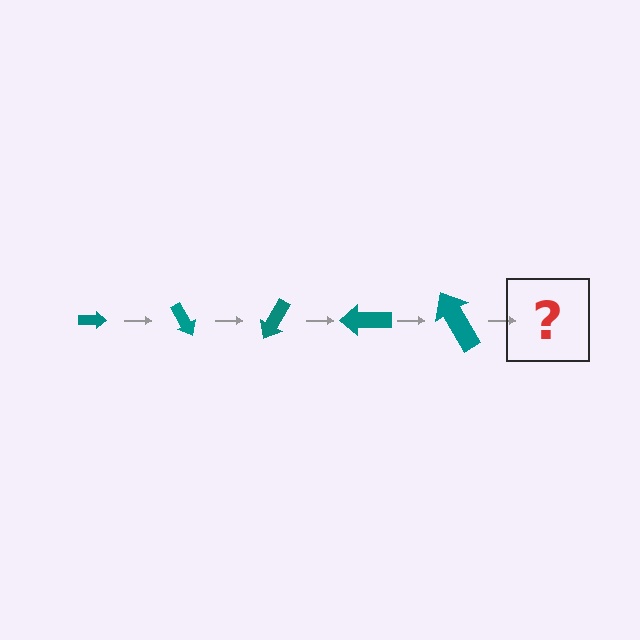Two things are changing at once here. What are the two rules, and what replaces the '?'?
The two rules are that the arrow grows larger each step and it rotates 60 degrees each step. The '?' should be an arrow, larger than the previous one and rotated 300 degrees from the start.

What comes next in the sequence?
The next element should be an arrow, larger than the previous one and rotated 300 degrees from the start.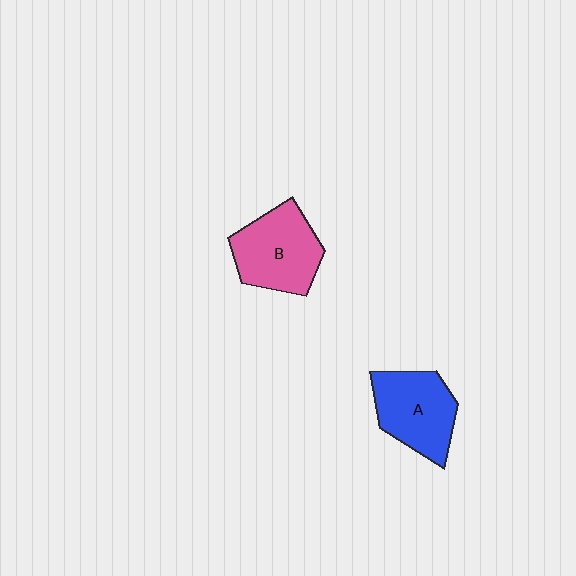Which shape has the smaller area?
Shape A (blue).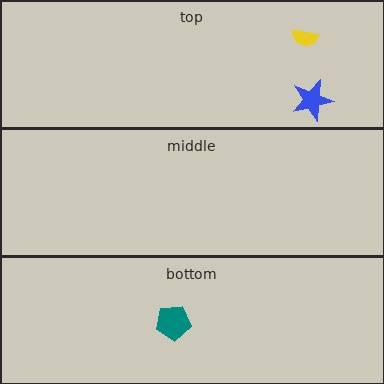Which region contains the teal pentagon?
The bottom region.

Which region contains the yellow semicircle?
The top region.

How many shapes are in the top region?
2.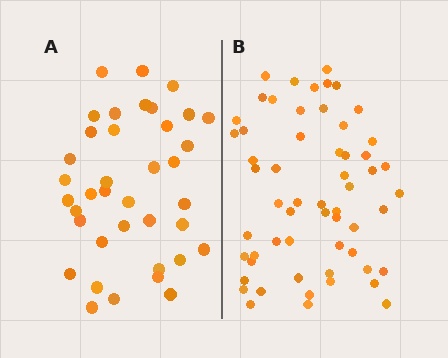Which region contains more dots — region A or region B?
Region B (the right region) has more dots.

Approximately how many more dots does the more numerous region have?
Region B has approximately 20 more dots than region A.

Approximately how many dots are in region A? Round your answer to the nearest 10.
About 40 dots. (The exact count is 38, which rounds to 40.)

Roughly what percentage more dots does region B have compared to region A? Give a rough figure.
About 55% more.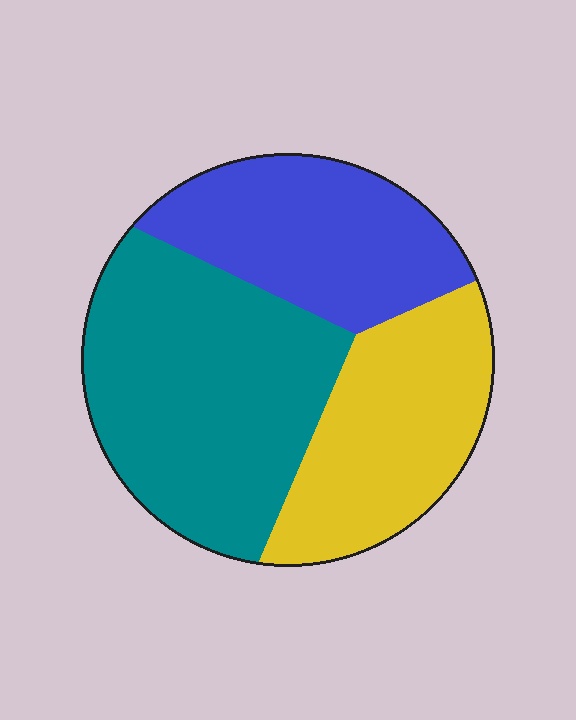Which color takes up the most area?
Teal, at roughly 45%.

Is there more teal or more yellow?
Teal.